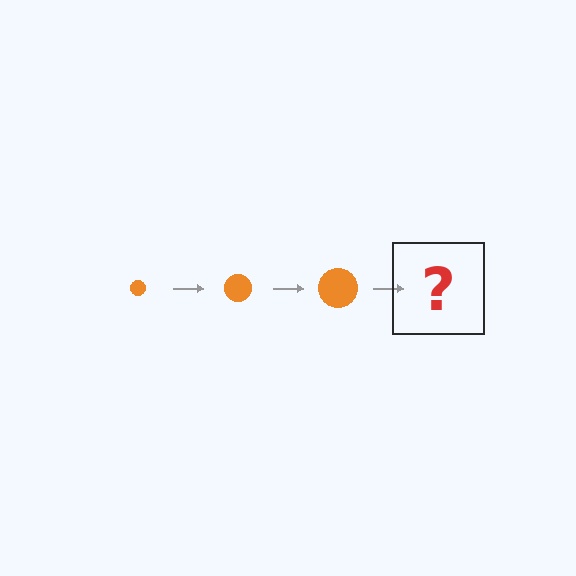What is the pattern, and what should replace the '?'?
The pattern is that the circle gets progressively larger each step. The '?' should be an orange circle, larger than the previous one.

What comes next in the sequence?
The next element should be an orange circle, larger than the previous one.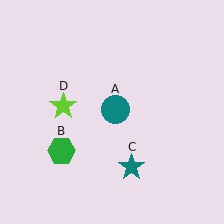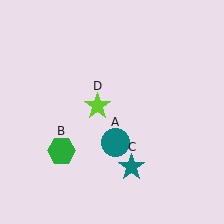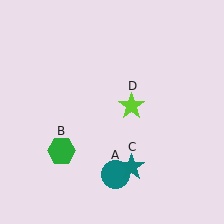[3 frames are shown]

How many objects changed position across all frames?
2 objects changed position: teal circle (object A), lime star (object D).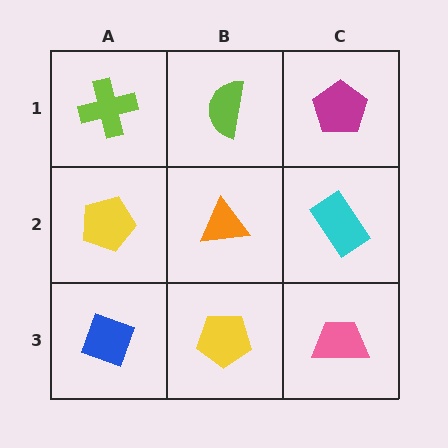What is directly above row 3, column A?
A yellow pentagon.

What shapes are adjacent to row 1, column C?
A cyan rectangle (row 2, column C), a lime semicircle (row 1, column B).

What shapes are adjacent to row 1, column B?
An orange triangle (row 2, column B), a lime cross (row 1, column A), a magenta pentagon (row 1, column C).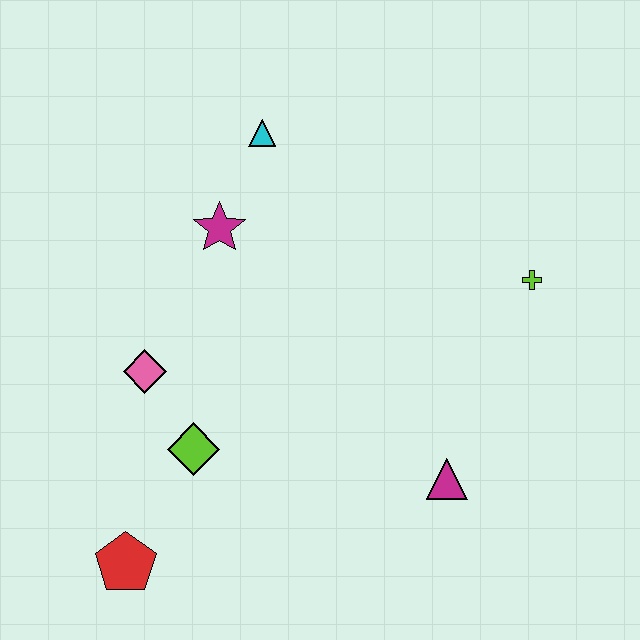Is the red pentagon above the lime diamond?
No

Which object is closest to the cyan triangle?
The magenta star is closest to the cyan triangle.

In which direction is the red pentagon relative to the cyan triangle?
The red pentagon is below the cyan triangle.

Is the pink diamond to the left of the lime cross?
Yes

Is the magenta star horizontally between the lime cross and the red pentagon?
Yes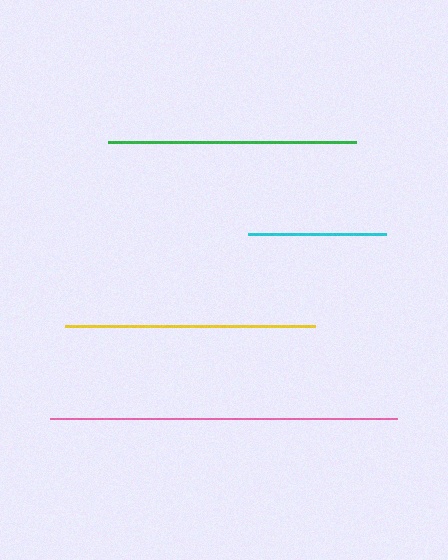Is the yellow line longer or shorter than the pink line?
The pink line is longer than the yellow line.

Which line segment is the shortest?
The cyan line is the shortest at approximately 138 pixels.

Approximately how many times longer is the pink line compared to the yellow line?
The pink line is approximately 1.4 times the length of the yellow line.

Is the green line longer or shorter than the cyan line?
The green line is longer than the cyan line.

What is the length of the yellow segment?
The yellow segment is approximately 250 pixels long.